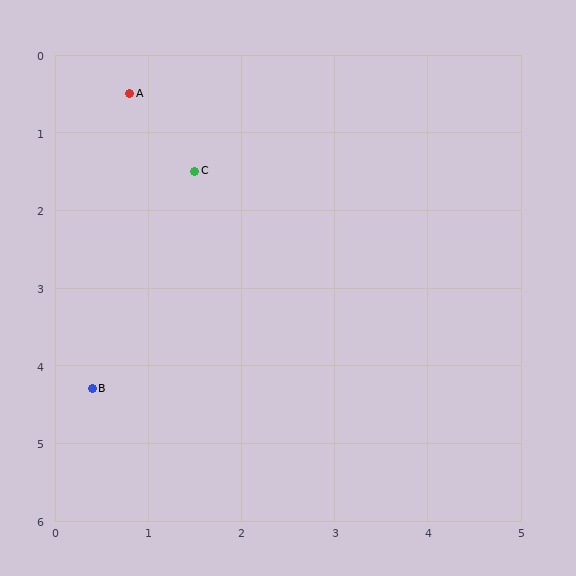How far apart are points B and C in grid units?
Points B and C are about 3.0 grid units apart.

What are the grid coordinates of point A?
Point A is at approximately (0.8, 0.5).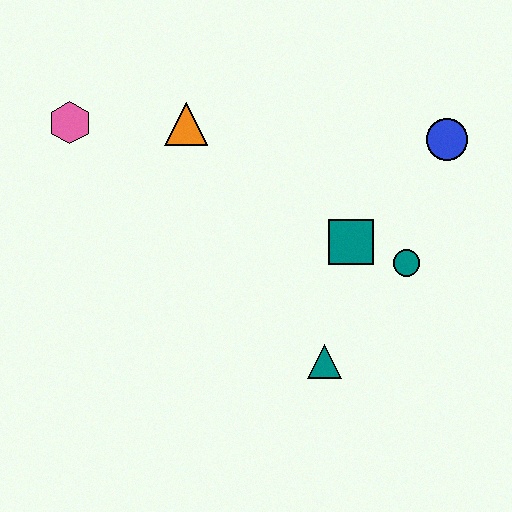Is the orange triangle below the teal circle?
No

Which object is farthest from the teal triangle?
The pink hexagon is farthest from the teal triangle.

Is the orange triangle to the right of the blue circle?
No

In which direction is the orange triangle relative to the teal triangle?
The orange triangle is above the teal triangle.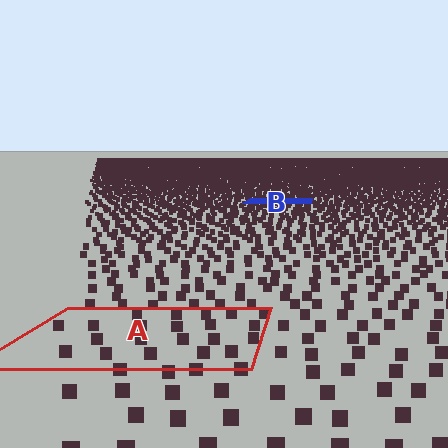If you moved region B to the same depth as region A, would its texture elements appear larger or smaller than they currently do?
They would appear larger. At a closer depth, the same texture elements are projected at a bigger on-screen size.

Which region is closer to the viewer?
Region A is closer. The texture elements there are larger and more spread out.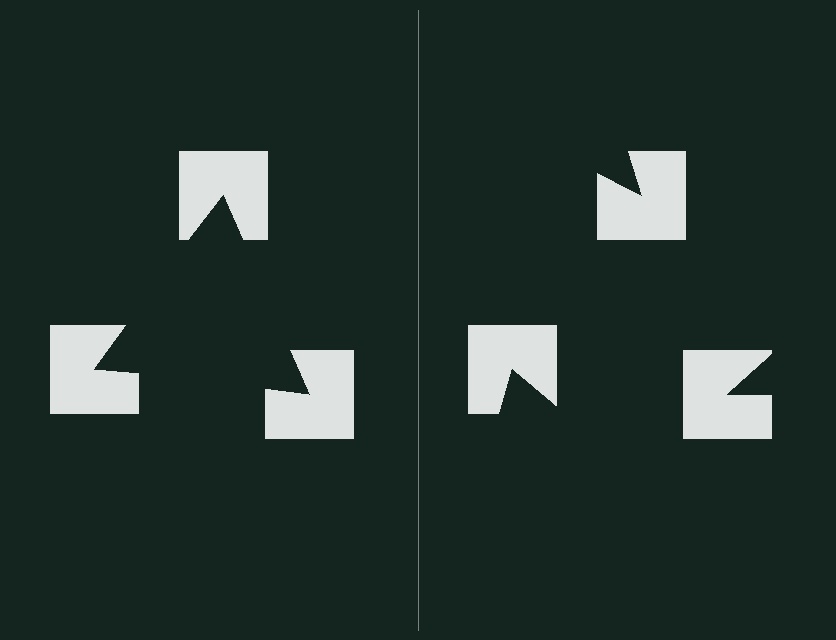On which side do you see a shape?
An illusory triangle appears on the left side. On the right side the wedge cuts are rotated, so no coherent shape forms.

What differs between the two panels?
The notched squares are positioned identically on both sides; only the wedge orientations differ. On the left they align to a triangle; on the right they are misaligned.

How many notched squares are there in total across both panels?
6 — 3 on each side.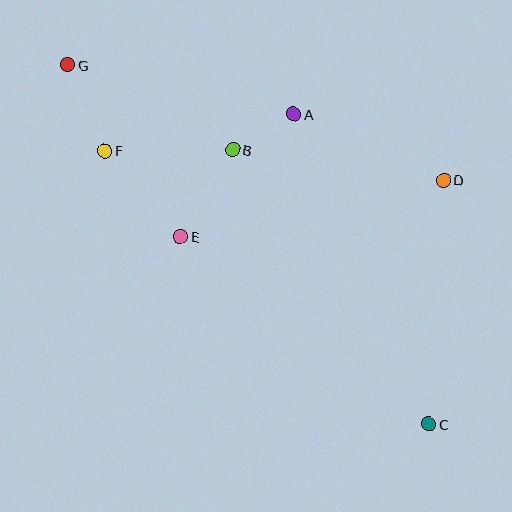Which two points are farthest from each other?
Points C and G are farthest from each other.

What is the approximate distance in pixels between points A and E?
The distance between A and E is approximately 167 pixels.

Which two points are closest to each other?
Points A and B are closest to each other.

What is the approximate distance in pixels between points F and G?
The distance between F and G is approximately 94 pixels.